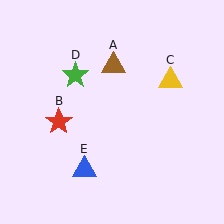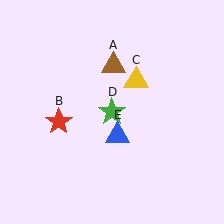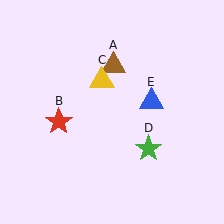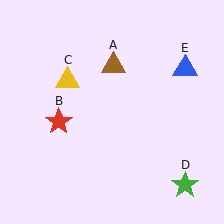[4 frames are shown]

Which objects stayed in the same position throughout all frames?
Brown triangle (object A) and red star (object B) remained stationary.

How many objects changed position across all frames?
3 objects changed position: yellow triangle (object C), green star (object D), blue triangle (object E).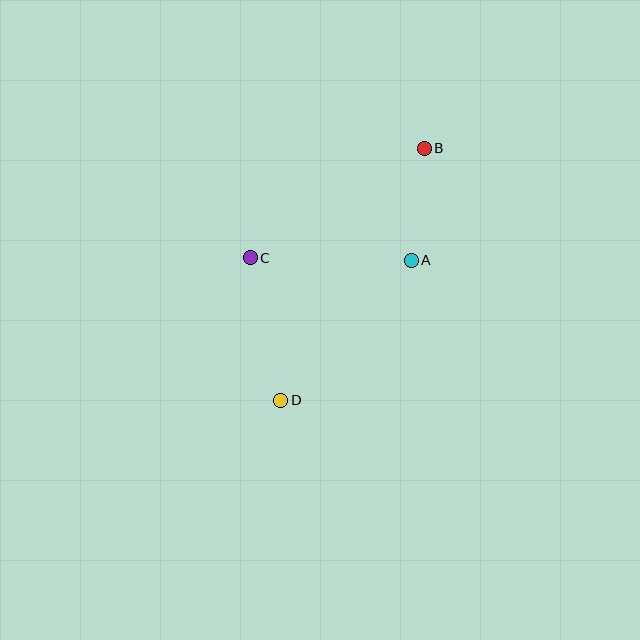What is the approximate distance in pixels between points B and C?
The distance between B and C is approximately 206 pixels.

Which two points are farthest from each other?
Points B and D are farthest from each other.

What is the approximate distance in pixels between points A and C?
The distance between A and C is approximately 161 pixels.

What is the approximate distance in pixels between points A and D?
The distance between A and D is approximately 192 pixels.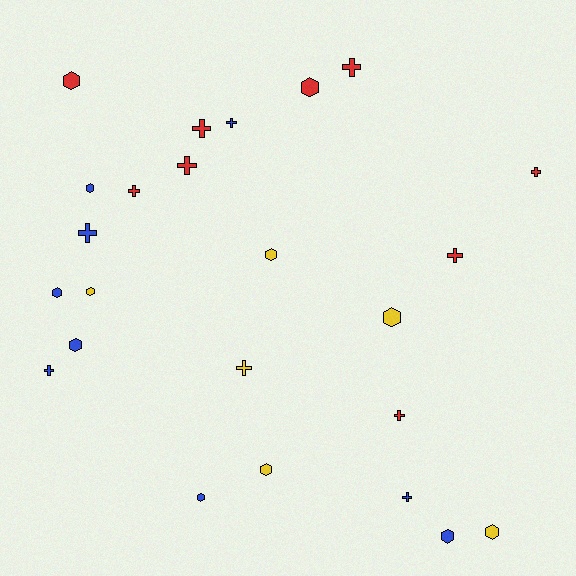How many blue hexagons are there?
There are 5 blue hexagons.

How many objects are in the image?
There are 24 objects.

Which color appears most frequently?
Red, with 9 objects.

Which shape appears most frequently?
Cross, with 12 objects.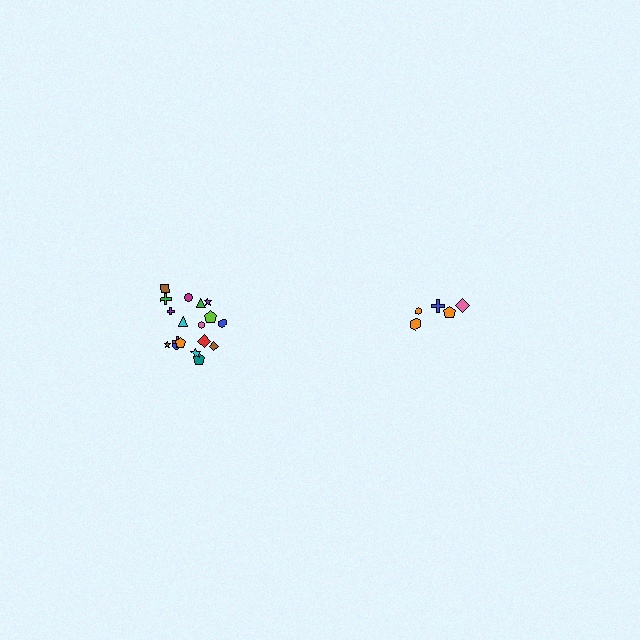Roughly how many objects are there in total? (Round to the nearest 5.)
Roughly 25 objects in total.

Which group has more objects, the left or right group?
The left group.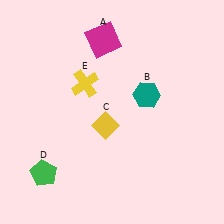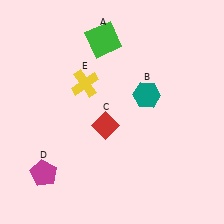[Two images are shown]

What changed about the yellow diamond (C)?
In Image 1, C is yellow. In Image 2, it changed to red.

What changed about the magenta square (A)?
In Image 1, A is magenta. In Image 2, it changed to green.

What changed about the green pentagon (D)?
In Image 1, D is green. In Image 2, it changed to magenta.